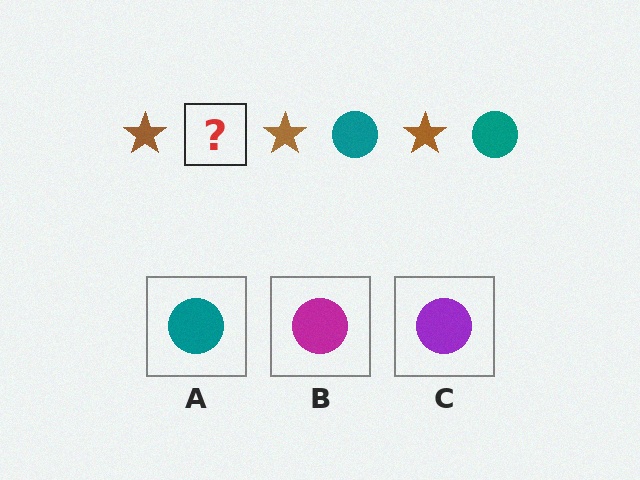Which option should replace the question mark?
Option A.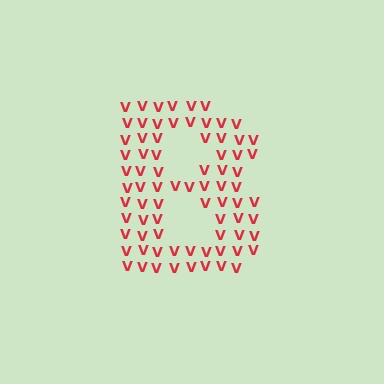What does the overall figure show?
The overall figure shows the letter B.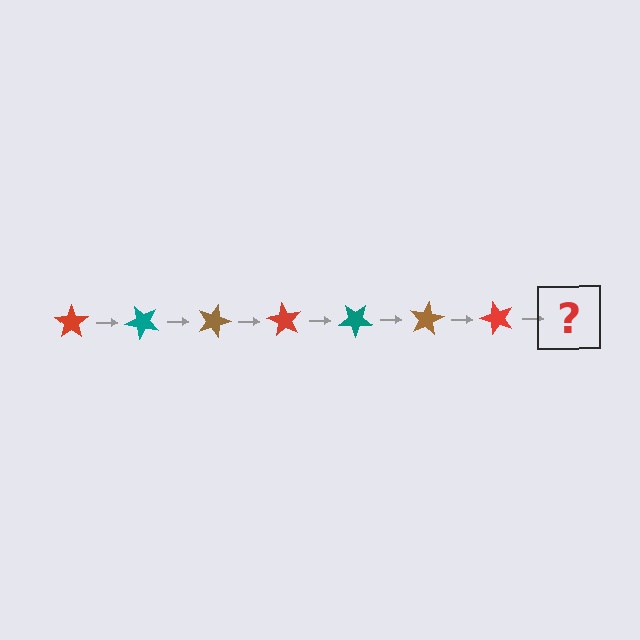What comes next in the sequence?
The next element should be a teal star, rotated 315 degrees from the start.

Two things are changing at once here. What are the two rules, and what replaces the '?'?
The two rules are that it rotates 45 degrees each step and the color cycles through red, teal, and brown. The '?' should be a teal star, rotated 315 degrees from the start.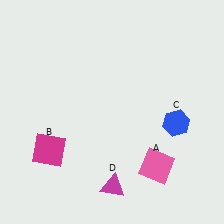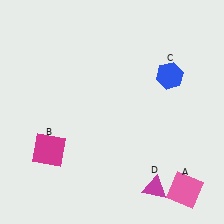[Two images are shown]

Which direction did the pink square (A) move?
The pink square (A) moved right.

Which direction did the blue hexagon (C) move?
The blue hexagon (C) moved up.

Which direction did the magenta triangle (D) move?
The magenta triangle (D) moved right.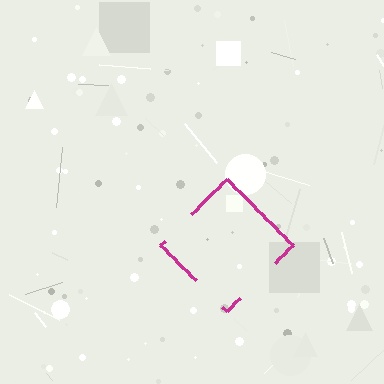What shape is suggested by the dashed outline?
The dashed outline suggests a diamond.